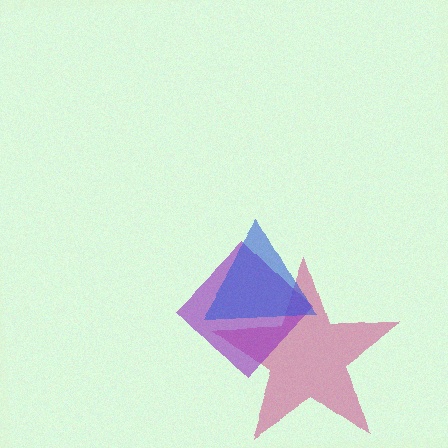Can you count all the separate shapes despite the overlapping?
Yes, there are 3 separate shapes.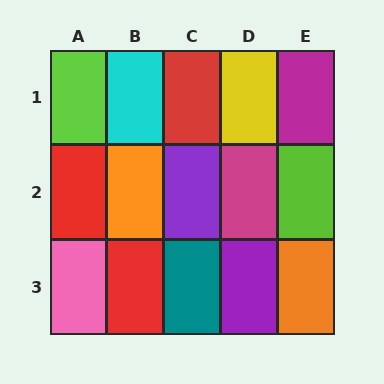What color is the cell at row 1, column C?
Red.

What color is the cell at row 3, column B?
Red.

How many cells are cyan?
1 cell is cyan.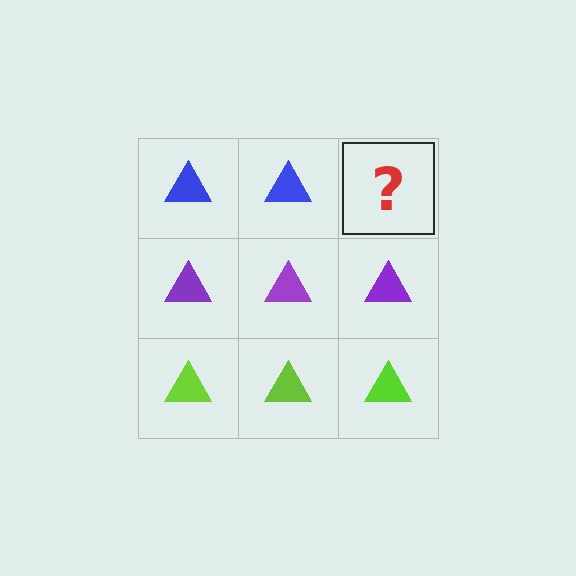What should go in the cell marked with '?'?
The missing cell should contain a blue triangle.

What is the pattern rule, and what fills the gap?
The rule is that each row has a consistent color. The gap should be filled with a blue triangle.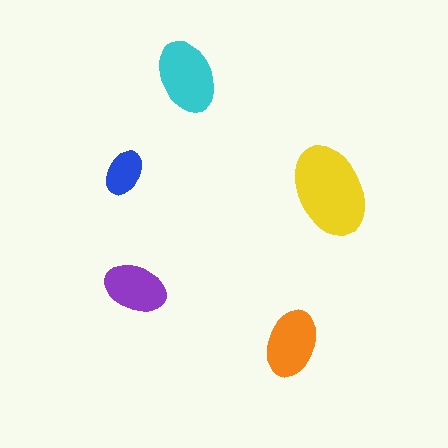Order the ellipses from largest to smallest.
the yellow one, the cyan one, the orange one, the purple one, the blue one.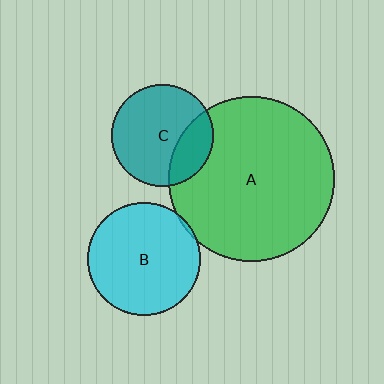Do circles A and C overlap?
Yes.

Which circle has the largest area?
Circle A (green).